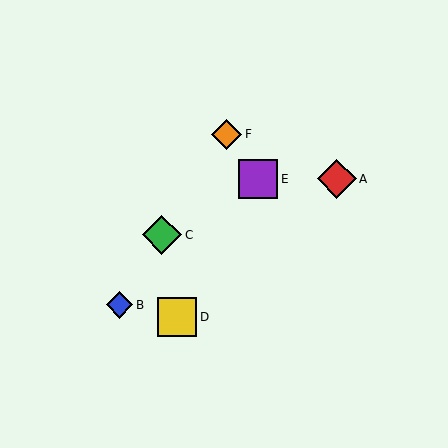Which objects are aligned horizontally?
Objects A, E are aligned horizontally.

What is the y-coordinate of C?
Object C is at y≈235.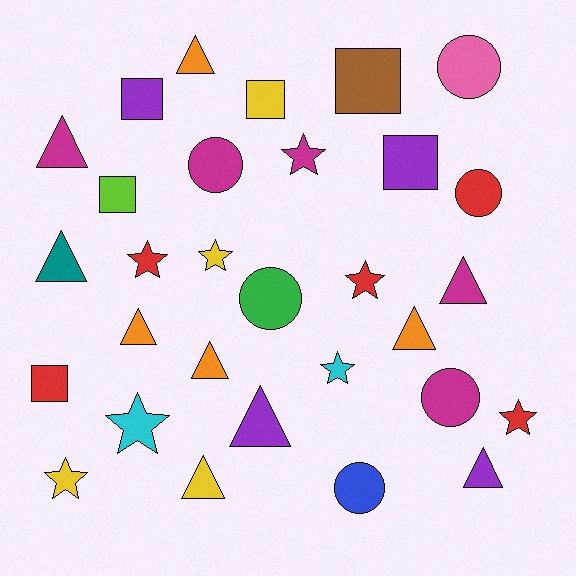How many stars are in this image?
There are 8 stars.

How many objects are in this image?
There are 30 objects.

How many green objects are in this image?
There is 1 green object.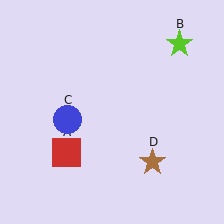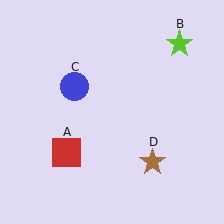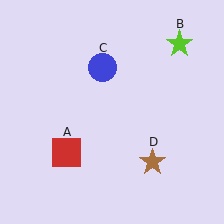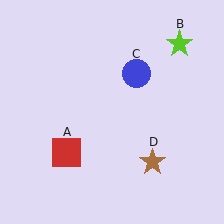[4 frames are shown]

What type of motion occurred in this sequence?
The blue circle (object C) rotated clockwise around the center of the scene.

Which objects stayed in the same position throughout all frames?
Red square (object A) and lime star (object B) and brown star (object D) remained stationary.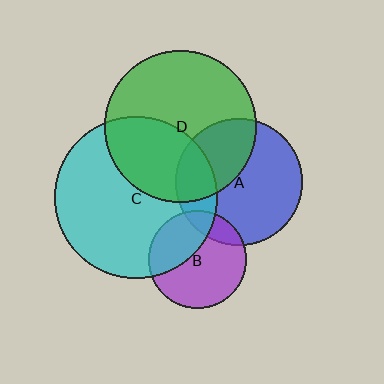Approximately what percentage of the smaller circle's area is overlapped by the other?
Approximately 35%.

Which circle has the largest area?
Circle C (cyan).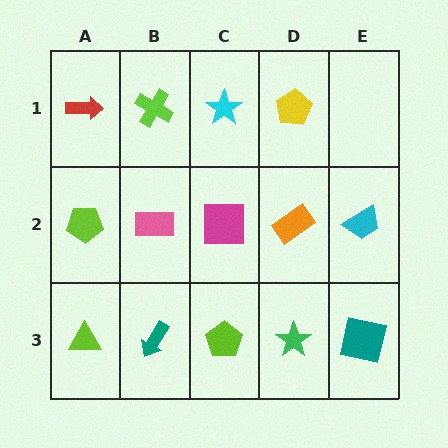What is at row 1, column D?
A yellow pentagon.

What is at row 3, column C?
A lime pentagon.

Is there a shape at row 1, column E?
No, that cell is empty.